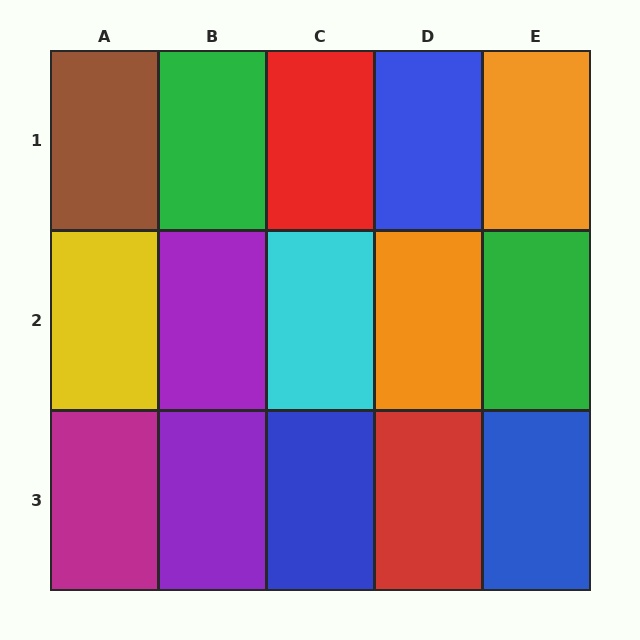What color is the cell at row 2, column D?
Orange.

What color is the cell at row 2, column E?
Green.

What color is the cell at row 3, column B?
Purple.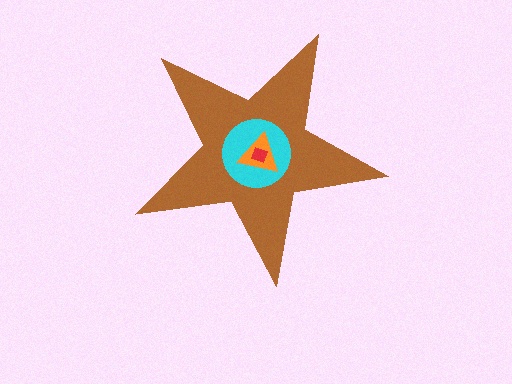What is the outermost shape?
The brown star.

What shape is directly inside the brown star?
The cyan circle.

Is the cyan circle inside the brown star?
Yes.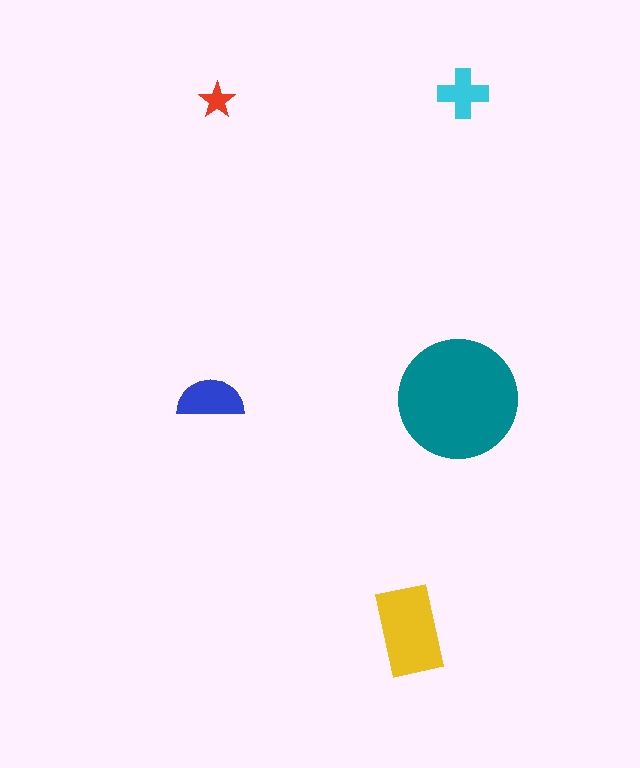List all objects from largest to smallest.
The teal circle, the yellow rectangle, the blue semicircle, the cyan cross, the red star.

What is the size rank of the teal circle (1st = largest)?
1st.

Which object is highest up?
The cyan cross is topmost.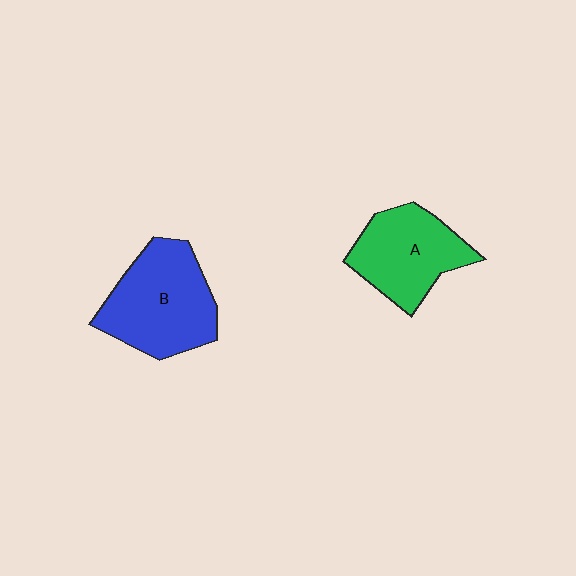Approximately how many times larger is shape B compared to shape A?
Approximately 1.2 times.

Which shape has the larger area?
Shape B (blue).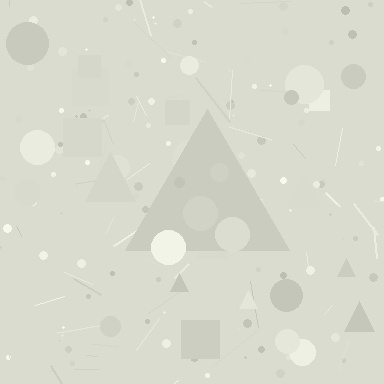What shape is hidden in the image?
A triangle is hidden in the image.